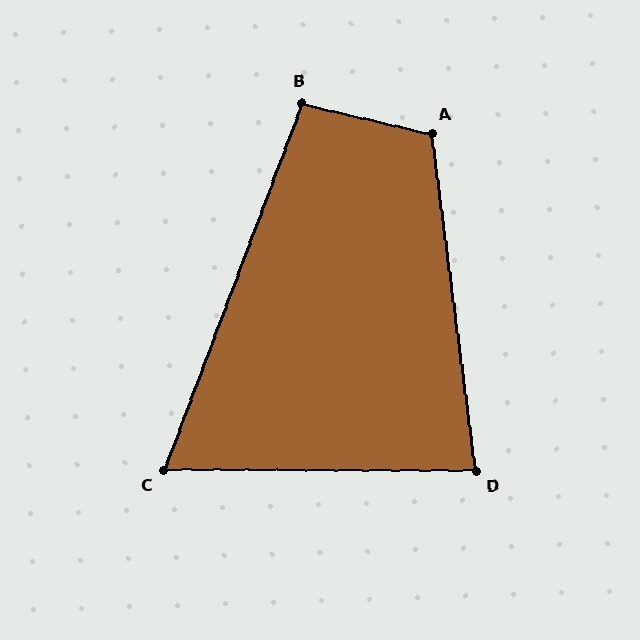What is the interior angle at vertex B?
Approximately 98 degrees (obtuse).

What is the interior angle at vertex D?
Approximately 82 degrees (acute).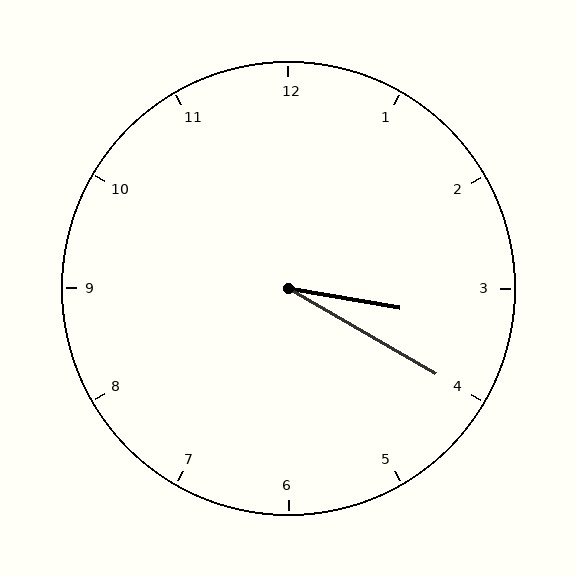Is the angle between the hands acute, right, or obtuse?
It is acute.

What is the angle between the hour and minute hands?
Approximately 20 degrees.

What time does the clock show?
3:20.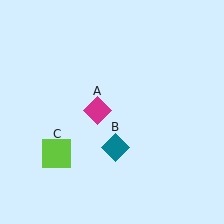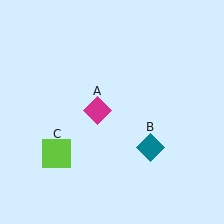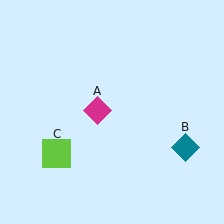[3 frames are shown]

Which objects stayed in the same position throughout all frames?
Magenta diamond (object A) and lime square (object C) remained stationary.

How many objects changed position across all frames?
1 object changed position: teal diamond (object B).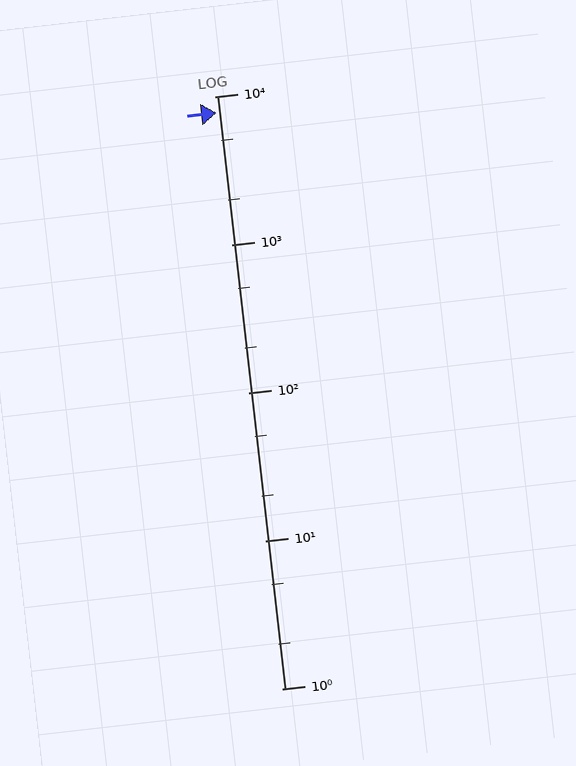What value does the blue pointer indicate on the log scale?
The pointer indicates approximately 7700.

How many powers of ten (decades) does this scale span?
The scale spans 4 decades, from 1 to 10000.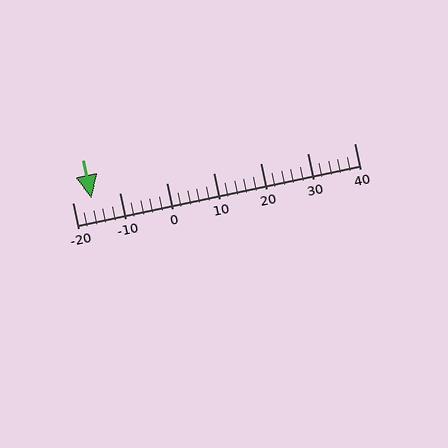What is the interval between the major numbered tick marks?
The major tick marks are spaced 10 units apart.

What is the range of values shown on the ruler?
The ruler shows values from -20 to 40.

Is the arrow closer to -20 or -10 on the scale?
The arrow is closer to -20.